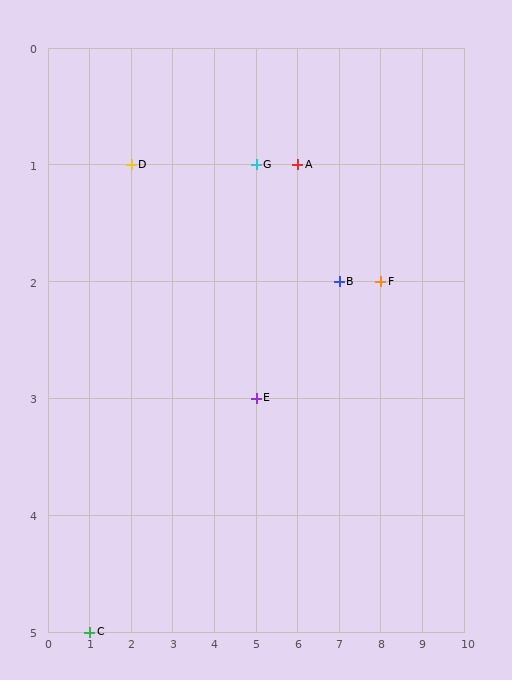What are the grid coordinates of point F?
Point F is at grid coordinates (8, 2).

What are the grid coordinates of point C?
Point C is at grid coordinates (1, 5).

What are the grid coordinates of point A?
Point A is at grid coordinates (6, 1).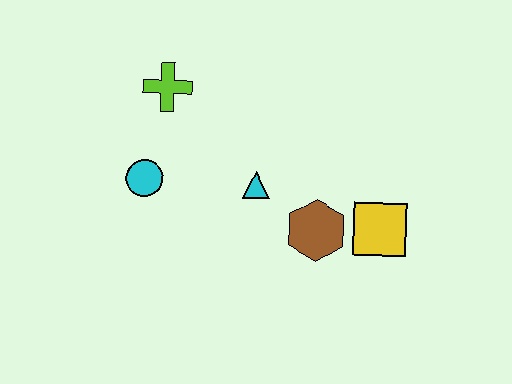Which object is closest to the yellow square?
The brown hexagon is closest to the yellow square.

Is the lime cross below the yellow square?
No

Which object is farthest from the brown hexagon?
The lime cross is farthest from the brown hexagon.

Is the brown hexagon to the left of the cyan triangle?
No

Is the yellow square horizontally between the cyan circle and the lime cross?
No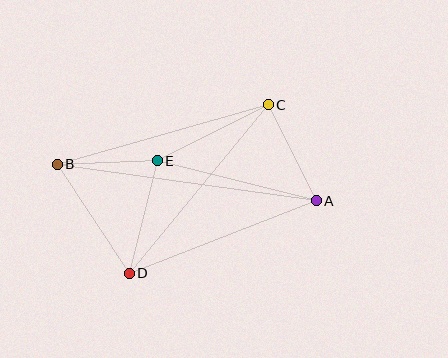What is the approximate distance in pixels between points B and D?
The distance between B and D is approximately 131 pixels.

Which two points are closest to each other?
Points B and E are closest to each other.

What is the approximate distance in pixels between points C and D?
The distance between C and D is approximately 218 pixels.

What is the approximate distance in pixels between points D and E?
The distance between D and E is approximately 116 pixels.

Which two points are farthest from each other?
Points A and B are farthest from each other.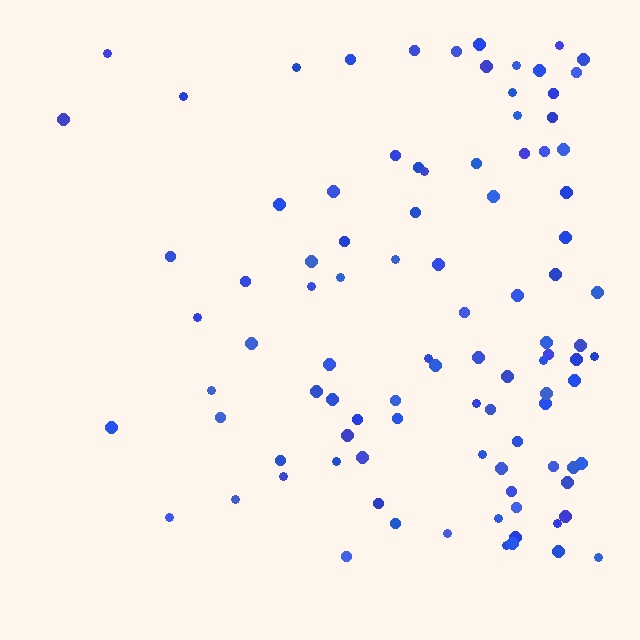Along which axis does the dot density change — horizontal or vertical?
Horizontal.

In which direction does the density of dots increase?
From left to right, with the right side densest.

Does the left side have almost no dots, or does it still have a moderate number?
Still a moderate number, just noticeably fewer than the right.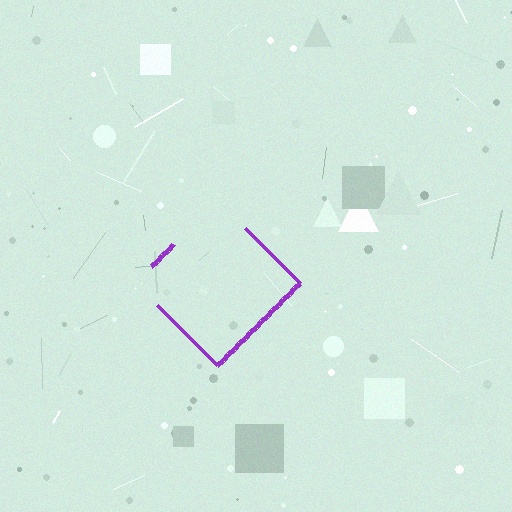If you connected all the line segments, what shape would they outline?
They would outline a diamond.